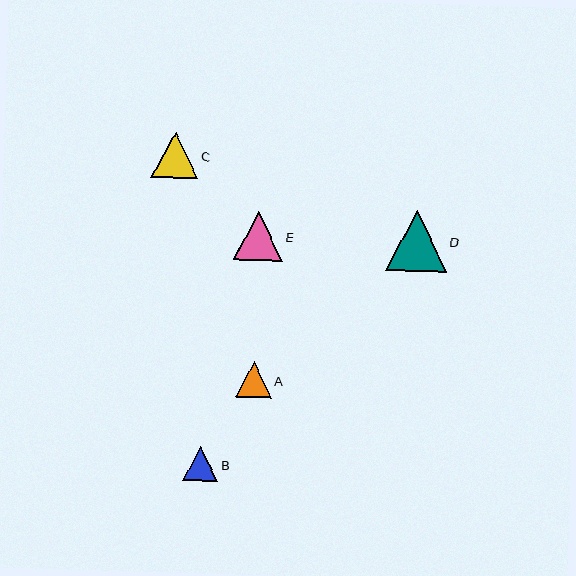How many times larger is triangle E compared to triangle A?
Triangle E is approximately 1.4 times the size of triangle A.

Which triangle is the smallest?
Triangle B is the smallest with a size of approximately 34 pixels.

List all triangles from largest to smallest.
From largest to smallest: D, E, C, A, B.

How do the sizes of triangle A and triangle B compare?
Triangle A and triangle B are approximately the same size.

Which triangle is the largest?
Triangle D is the largest with a size of approximately 61 pixels.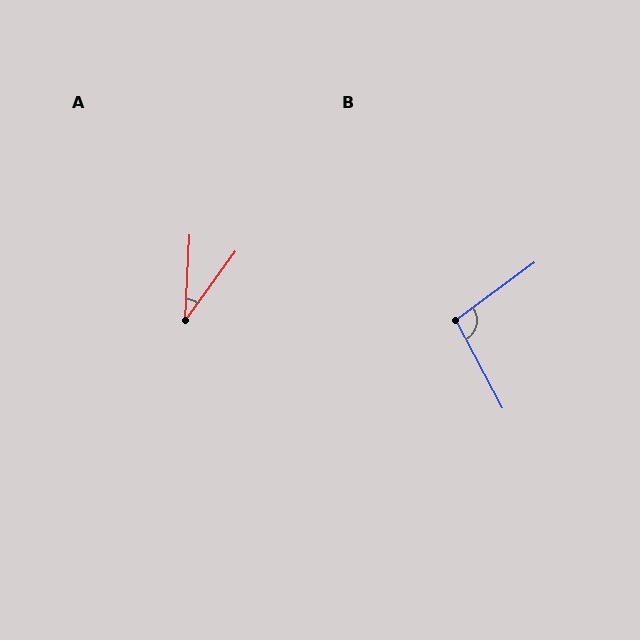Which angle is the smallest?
A, at approximately 33 degrees.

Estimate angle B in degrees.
Approximately 98 degrees.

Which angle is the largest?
B, at approximately 98 degrees.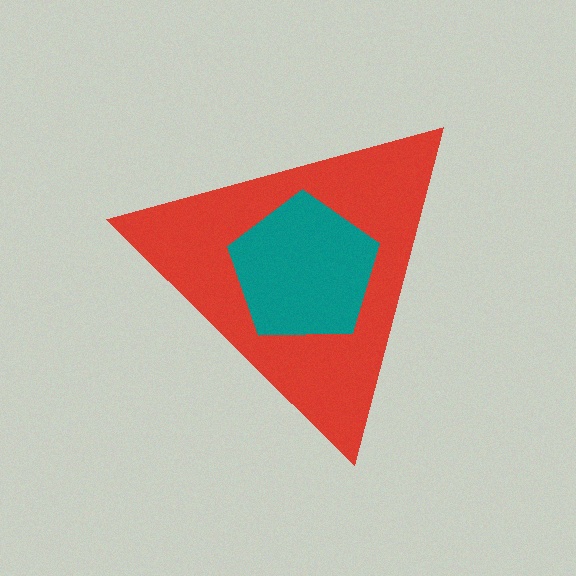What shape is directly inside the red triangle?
The teal pentagon.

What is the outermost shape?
The red triangle.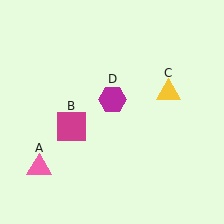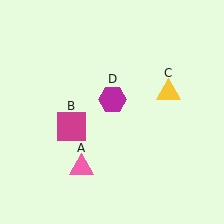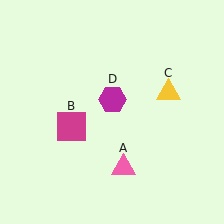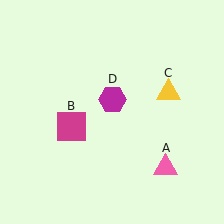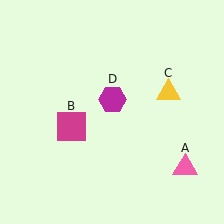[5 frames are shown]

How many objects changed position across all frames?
1 object changed position: pink triangle (object A).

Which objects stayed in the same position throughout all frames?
Magenta square (object B) and yellow triangle (object C) and magenta hexagon (object D) remained stationary.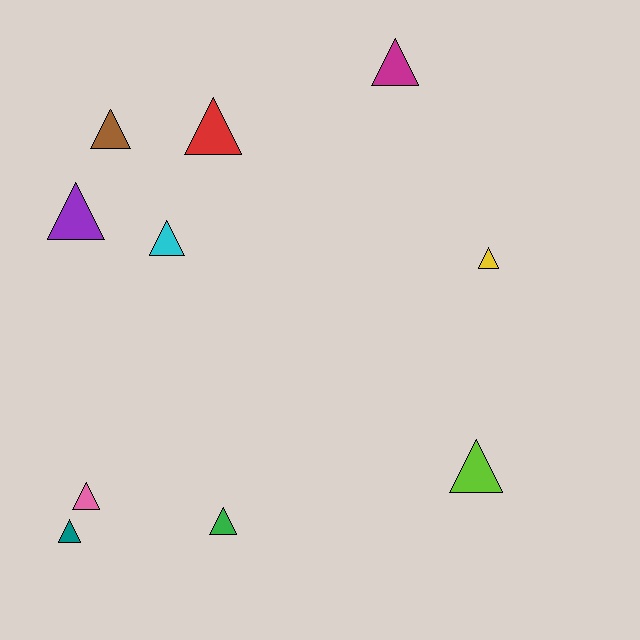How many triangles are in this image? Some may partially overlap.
There are 10 triangles.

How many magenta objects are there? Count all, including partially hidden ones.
There is 1 magenta object.